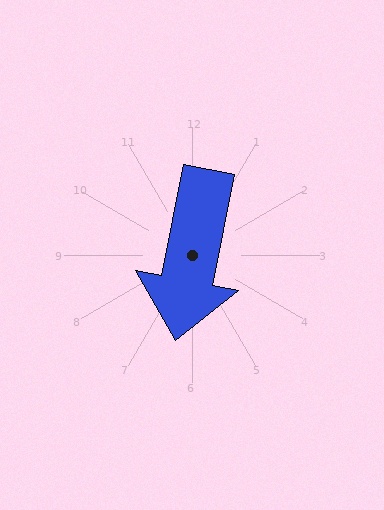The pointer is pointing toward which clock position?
Roughly 6 o'clock.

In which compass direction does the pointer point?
South.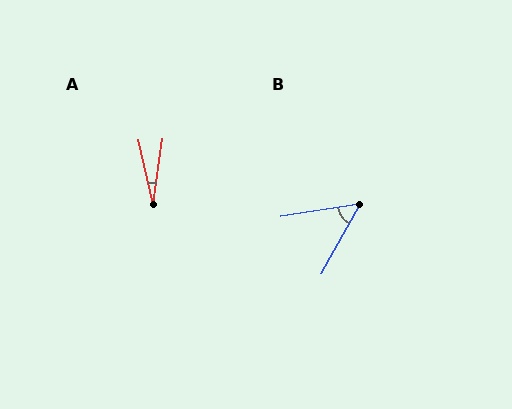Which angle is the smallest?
A, at approximately 21 degrees.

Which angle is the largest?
B, at approximately 52 degrees.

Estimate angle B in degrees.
Approximately 52 degrees.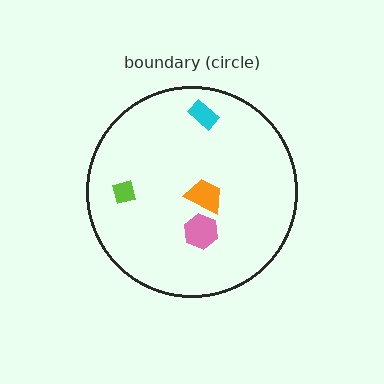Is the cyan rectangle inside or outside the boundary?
Inside.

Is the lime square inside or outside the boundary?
Inside.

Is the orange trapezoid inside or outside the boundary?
Inside.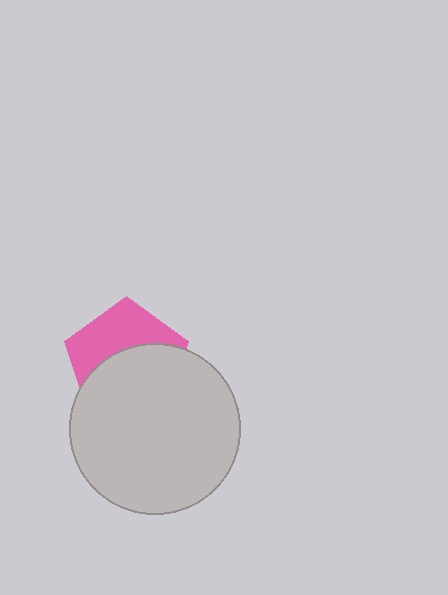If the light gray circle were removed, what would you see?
You would see the complete pink pentagon.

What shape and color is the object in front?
The object in front is a light gray circle.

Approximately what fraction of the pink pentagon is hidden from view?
Roughly 56% of the pink pentagon is hidden behind the light gray circle.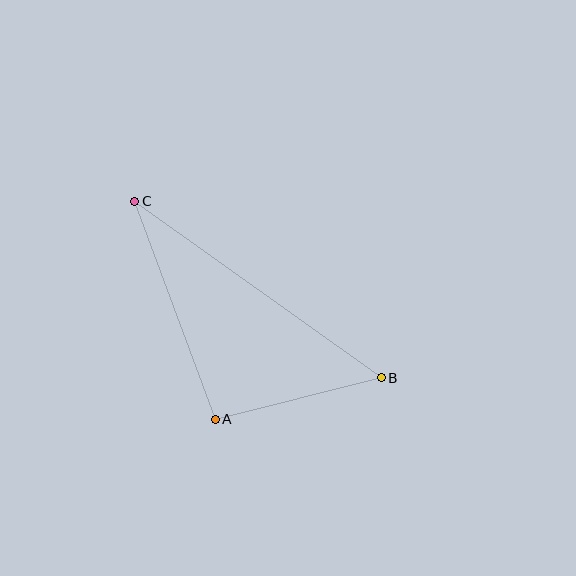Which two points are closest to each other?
Points A and B are closest to each other.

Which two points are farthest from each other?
Points B and C are farthest from each other.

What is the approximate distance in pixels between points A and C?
The distance between A and C is approximately 233 pixels.